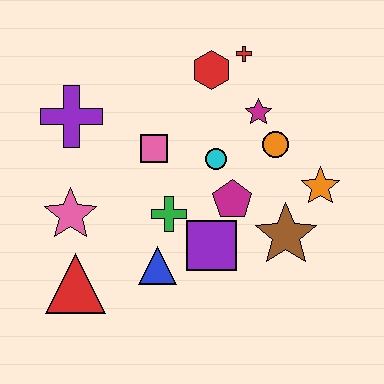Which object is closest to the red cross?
The red hexagon is closest to the red cross.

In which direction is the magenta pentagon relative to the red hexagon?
The magenta pentagon is below the red hexagon.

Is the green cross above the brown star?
Yes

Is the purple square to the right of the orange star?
No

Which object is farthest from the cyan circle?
The red triangle is farthest from the cyan circle.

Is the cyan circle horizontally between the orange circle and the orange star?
No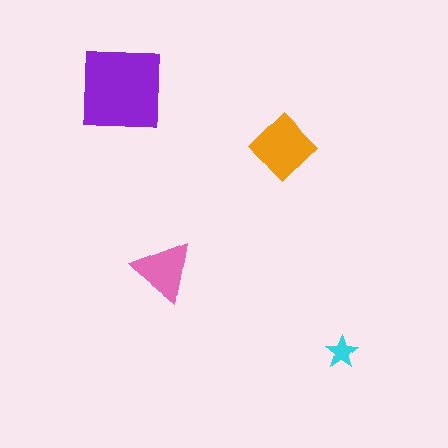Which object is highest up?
The purple square is topmost.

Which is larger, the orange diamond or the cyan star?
The orange diamond.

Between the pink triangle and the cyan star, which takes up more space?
The pink triangle.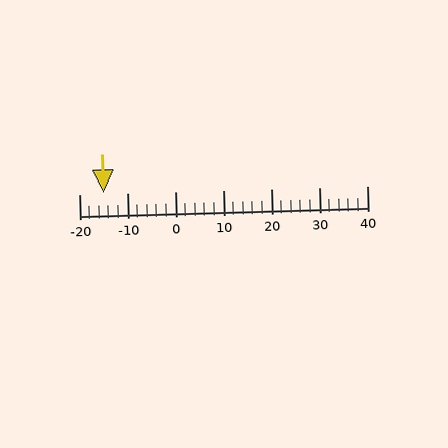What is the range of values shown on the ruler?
The ruler shows values from -20 to 40.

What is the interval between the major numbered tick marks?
The major tick marks are spaced 10 units apart.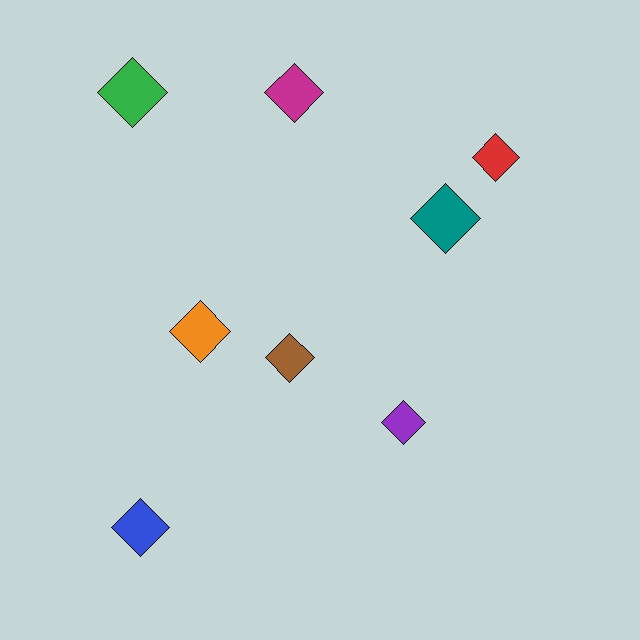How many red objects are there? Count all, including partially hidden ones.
There is 1 red object.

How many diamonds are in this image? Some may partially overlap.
There are 8 diamonds.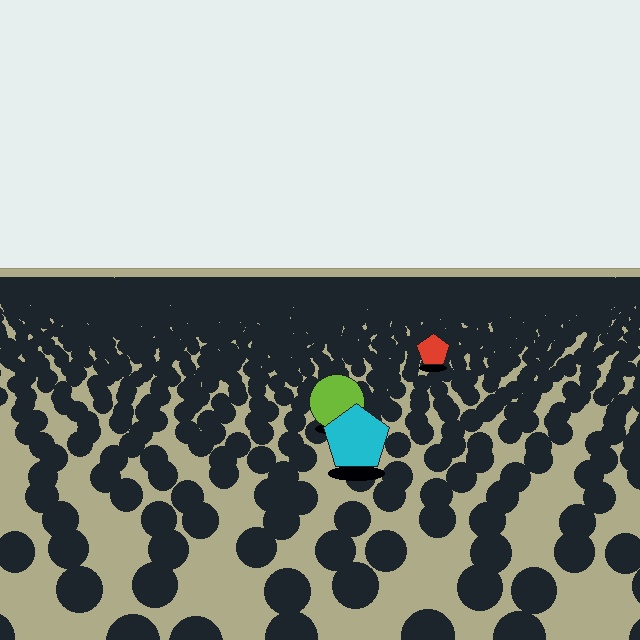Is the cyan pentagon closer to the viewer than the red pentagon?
Yes. The cyan pentagon is closer — you can tell from the texture gradient: the ground texture is coarser near it.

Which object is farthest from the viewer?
The red pentagon is farthest from the viewer. It appears smaller and the ground texture around it is denser.